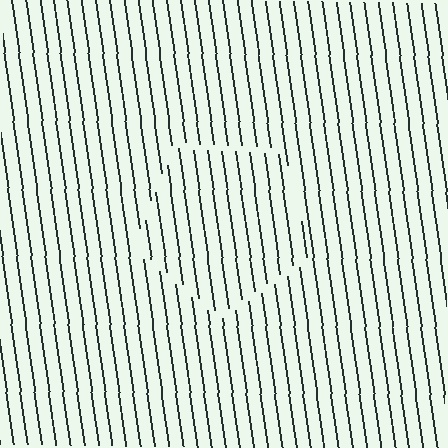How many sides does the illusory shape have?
5 sides — the line-ends trace a pentagon.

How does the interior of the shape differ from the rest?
The interior of the shape contains the same grating, shifted by half a period — the contour is defined by the phase discontinuity where line-ends from the inner and outer gratings abut.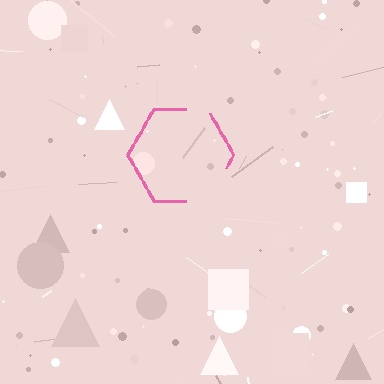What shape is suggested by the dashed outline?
The dashed outline suggests a hexagon.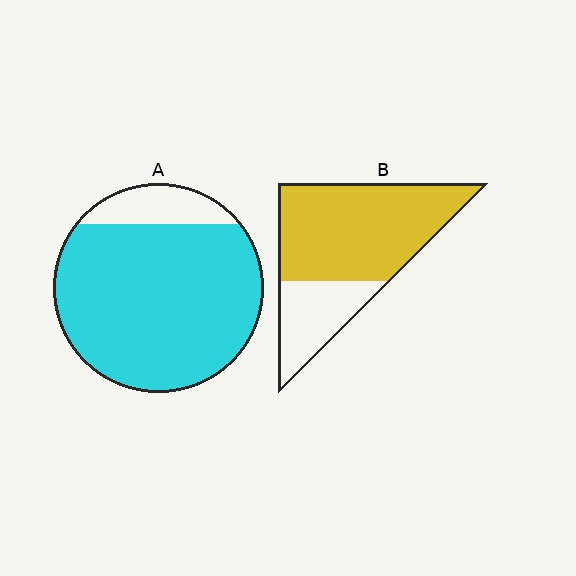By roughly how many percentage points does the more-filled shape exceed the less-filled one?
By roughly 15 percentage points (A over B).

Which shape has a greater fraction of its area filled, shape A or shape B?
Shape A.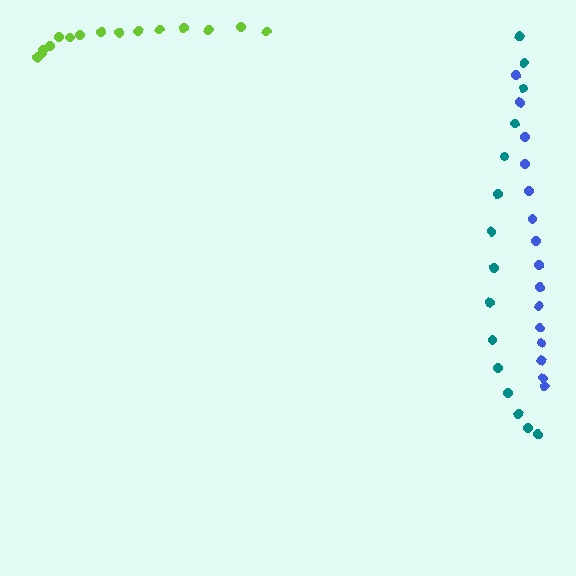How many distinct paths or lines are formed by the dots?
There are 3 distinct paths.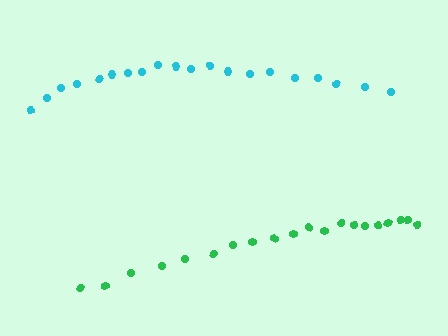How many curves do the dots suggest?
There are 2 distinct paths.